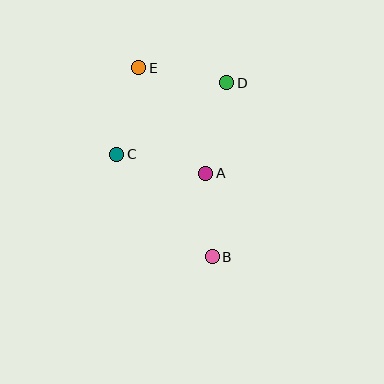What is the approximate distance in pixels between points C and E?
The distance between C and E is approximately 89 pixels.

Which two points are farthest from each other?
Points B and E are farthest from each other.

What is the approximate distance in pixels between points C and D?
The distance between C and D is approximately 131 pixels.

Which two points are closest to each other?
Points A and B are closest to each other.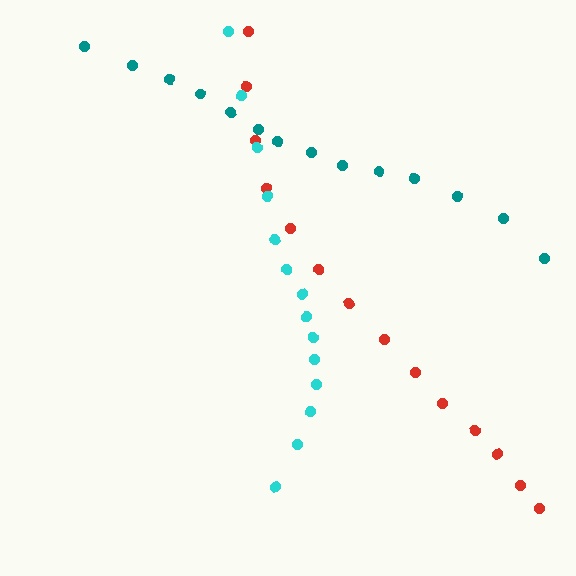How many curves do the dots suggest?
There are 3 distinct paths.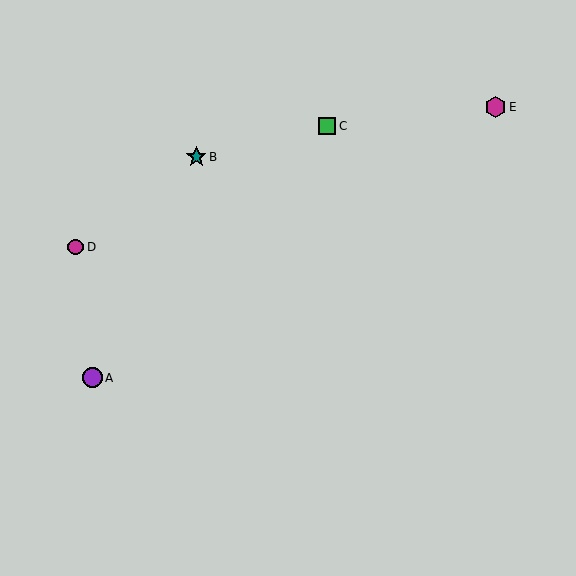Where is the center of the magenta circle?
The center of the magenta circle is at (76, 247).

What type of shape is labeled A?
Shape A is a purple circle.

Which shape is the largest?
The magenta hexagon (labeled E) is the largest.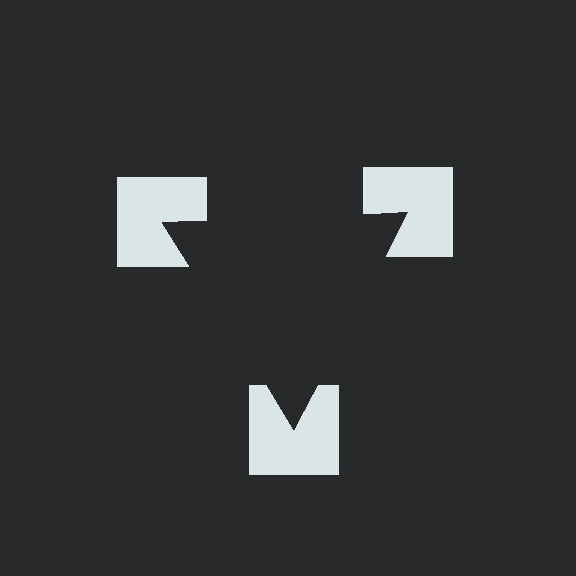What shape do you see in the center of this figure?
An illusory triangle — its edges are inferred from the aligned wedge cuts in the notched squares, not physically drawn.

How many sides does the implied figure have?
3 sides.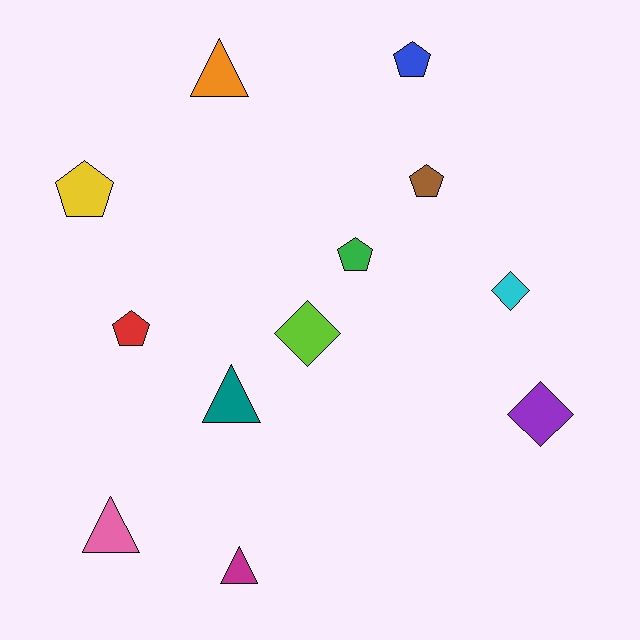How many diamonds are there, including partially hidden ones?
There are 3 diamonds.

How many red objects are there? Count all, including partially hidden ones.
There is 1 red object.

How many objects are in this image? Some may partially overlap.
There are 12 objects.